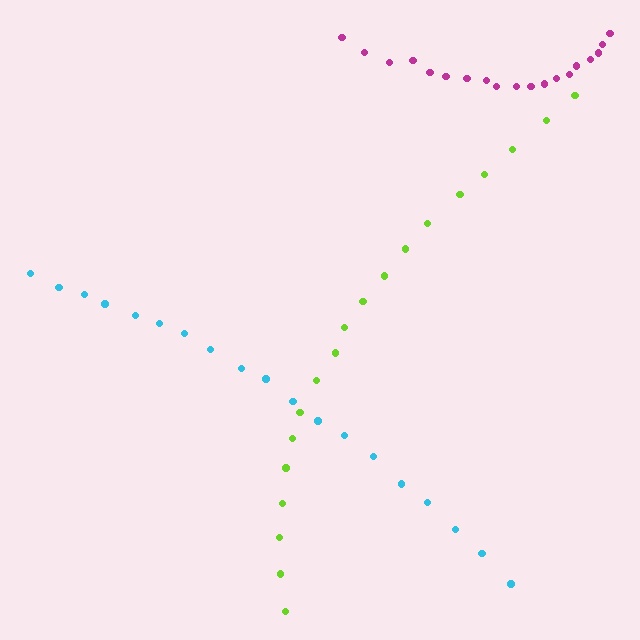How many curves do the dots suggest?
There are 3 distinct paths.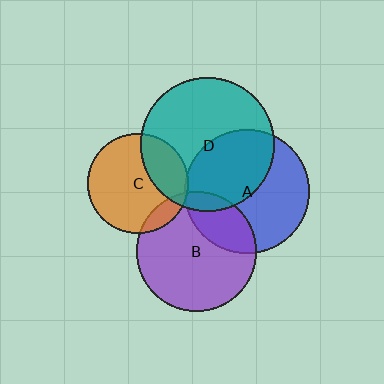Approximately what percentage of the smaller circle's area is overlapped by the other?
Approximately 10%.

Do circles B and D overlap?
Yes.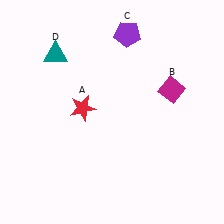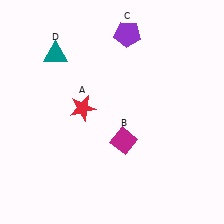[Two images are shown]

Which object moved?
The magenta diamond (B) moved down.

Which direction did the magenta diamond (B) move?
The magenta diamond (B) moved down.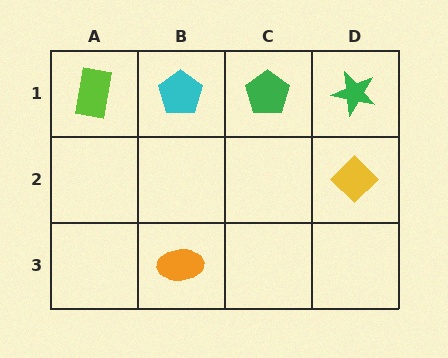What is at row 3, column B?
An orange ellipse.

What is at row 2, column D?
A yellow diamond.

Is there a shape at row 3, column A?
No, that cell is empty.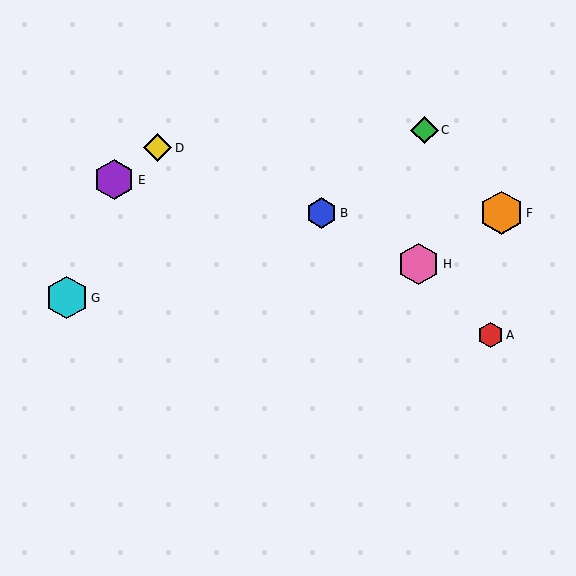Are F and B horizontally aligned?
Yes, both are at y≈213.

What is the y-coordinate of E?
Object E is at y≈180.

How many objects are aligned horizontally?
2 objects (B, F) are aligned horizontally.